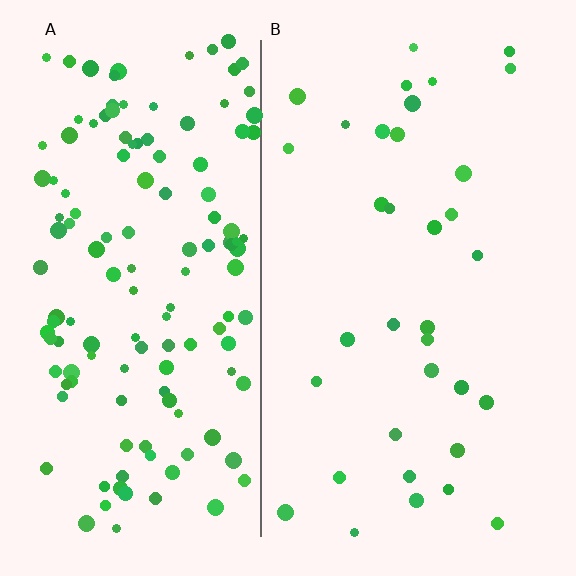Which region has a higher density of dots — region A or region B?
A (the left).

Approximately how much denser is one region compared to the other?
Approximately 4.0× — region A over region B.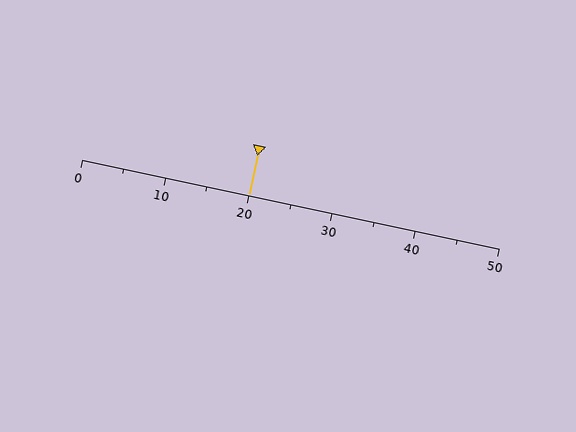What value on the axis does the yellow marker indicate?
The marker indicates approximately 20.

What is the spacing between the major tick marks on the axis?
The major ticks are spaced 10 apart.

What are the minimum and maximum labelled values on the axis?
The axis runs from 0 to 50.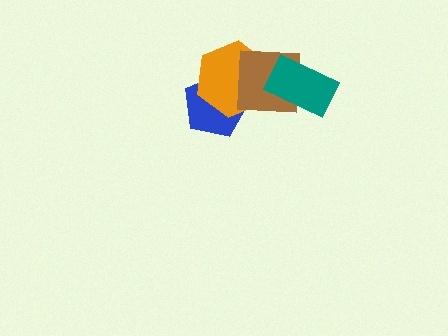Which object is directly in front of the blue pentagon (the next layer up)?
The orange hexagon is directly in front of the blue pentagon.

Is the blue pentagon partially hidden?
Yes, it is partially covered by another shape.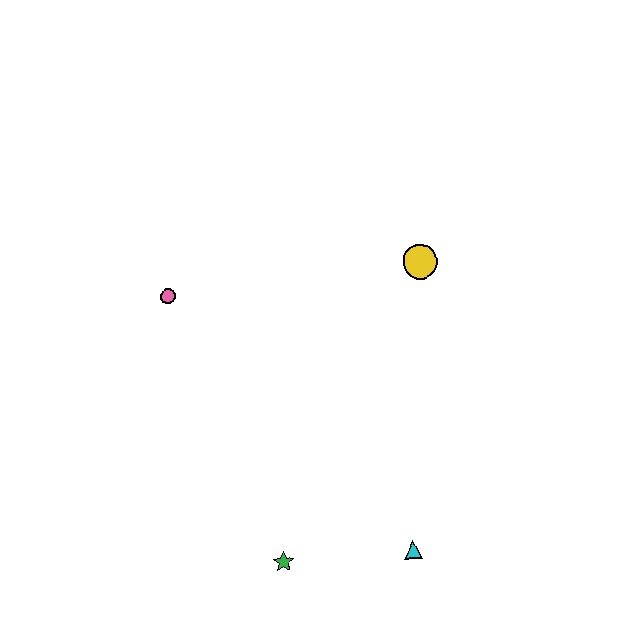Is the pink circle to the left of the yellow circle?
Yes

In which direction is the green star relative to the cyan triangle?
The green star is to the left of the cyan triangle.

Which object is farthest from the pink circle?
The cyan triangle is farthest from the pink circle.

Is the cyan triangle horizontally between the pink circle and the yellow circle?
Yes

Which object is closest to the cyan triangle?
The green star is closest to the cyan triangle.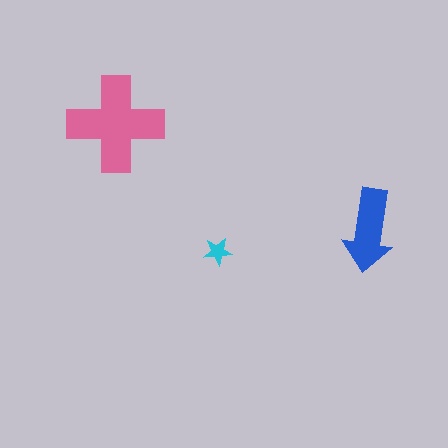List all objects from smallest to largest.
The cyan star, the blue arrow, the pink cross.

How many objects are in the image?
There are 3 objects in the image.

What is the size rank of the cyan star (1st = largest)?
3rd.